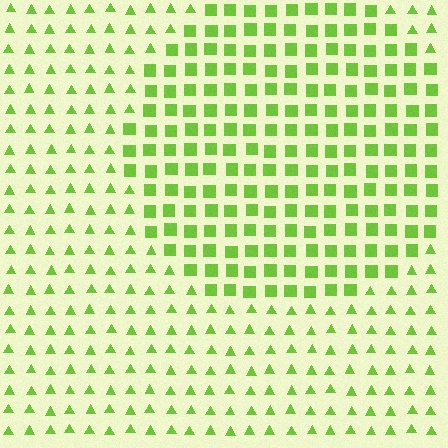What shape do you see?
I see a circle.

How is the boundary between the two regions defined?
The boundary is defined by a change in element shape: squares inside vs. triangles outside. All elements share the same color and spacing.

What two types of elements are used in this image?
The image uses squares inside the circle region and triangles outside it.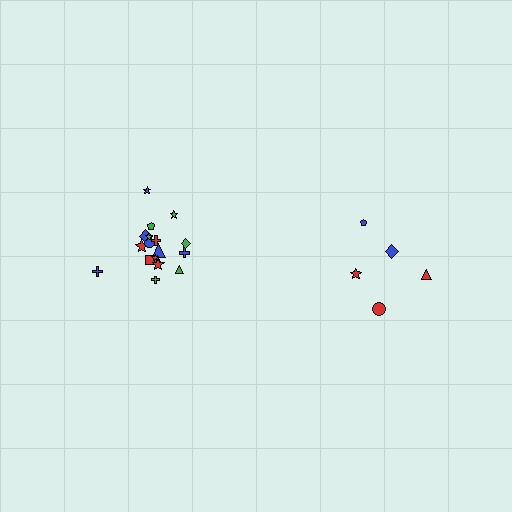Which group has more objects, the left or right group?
The left group.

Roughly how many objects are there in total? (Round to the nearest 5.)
Roughly 25 objects in total.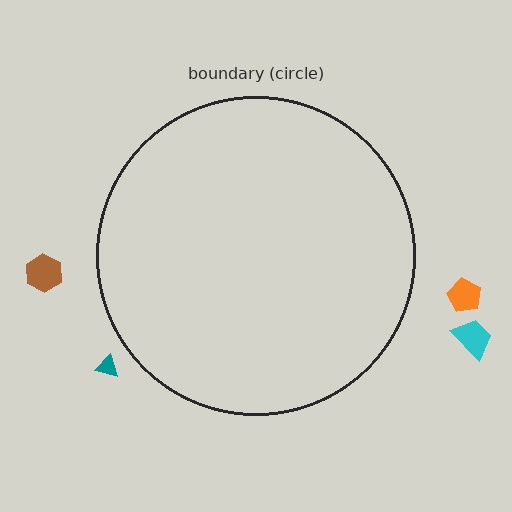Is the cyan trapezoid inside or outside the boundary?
Outside.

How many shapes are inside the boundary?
0 inside, 4 outside.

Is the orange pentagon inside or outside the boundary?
Outside.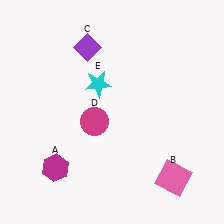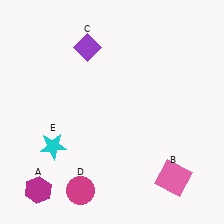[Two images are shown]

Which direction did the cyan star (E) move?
The cyan star (E) moved down.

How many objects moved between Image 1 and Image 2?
3 objects moved between the two images.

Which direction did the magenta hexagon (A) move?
The magenta hexagon (A) moved down.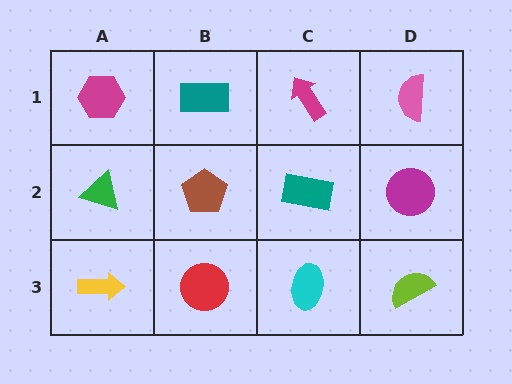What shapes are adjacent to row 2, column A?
A magenta hexagon (row 1, column A), a yellow arrow (row 3, column A), a brown pentagon (row 2, column B).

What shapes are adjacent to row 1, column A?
A green triangle (row 2, column A), a teal rectangle (row 1, column B).